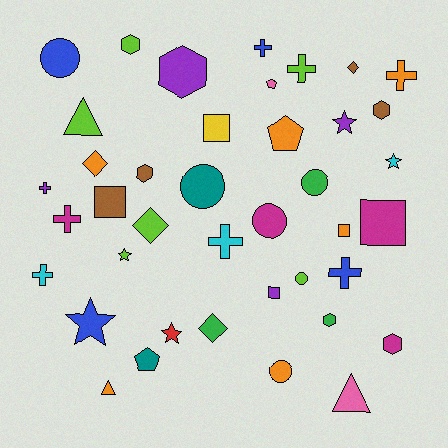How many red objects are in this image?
There is 1 red object.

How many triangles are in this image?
There are 3 triangles.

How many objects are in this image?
There are 40 objects.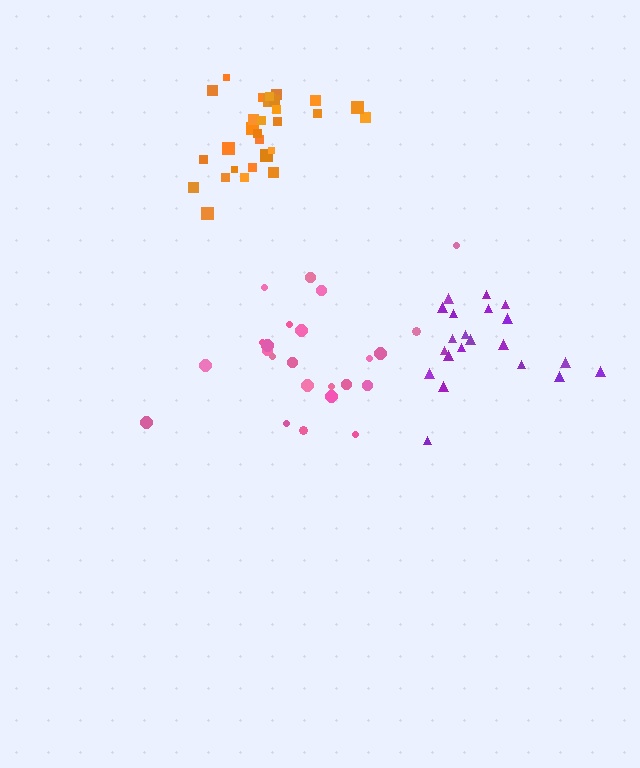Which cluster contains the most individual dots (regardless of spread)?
Orange (30).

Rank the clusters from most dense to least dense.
orange, purple, pink.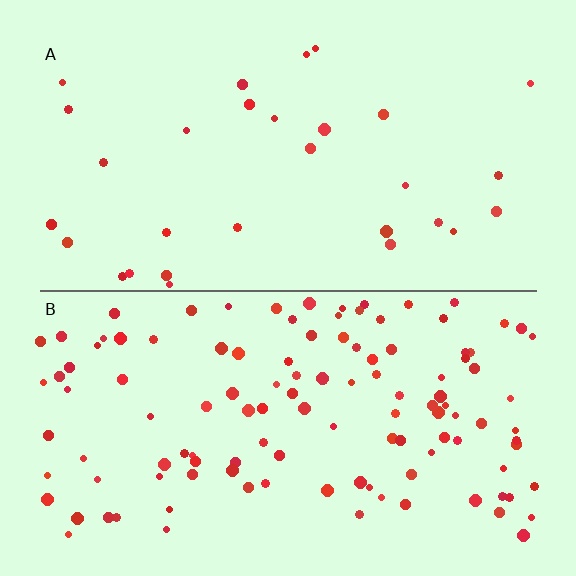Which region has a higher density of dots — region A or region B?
B (the bottom).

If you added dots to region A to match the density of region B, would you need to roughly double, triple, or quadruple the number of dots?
Approximately quadruple.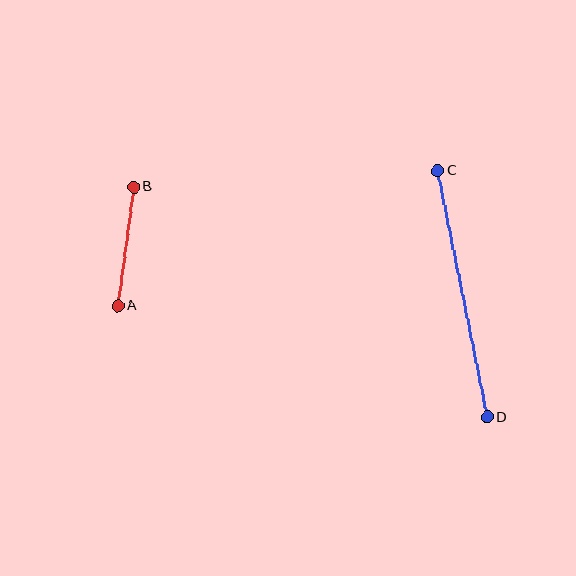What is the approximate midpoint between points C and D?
The midpoint is at approximately (463, 294) pixels.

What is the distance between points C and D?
The distance is approximately 251 pixels.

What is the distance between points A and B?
The distance is approximately 119 pixels.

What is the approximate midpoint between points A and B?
The midpoint is at approximately (126, 246) pixels.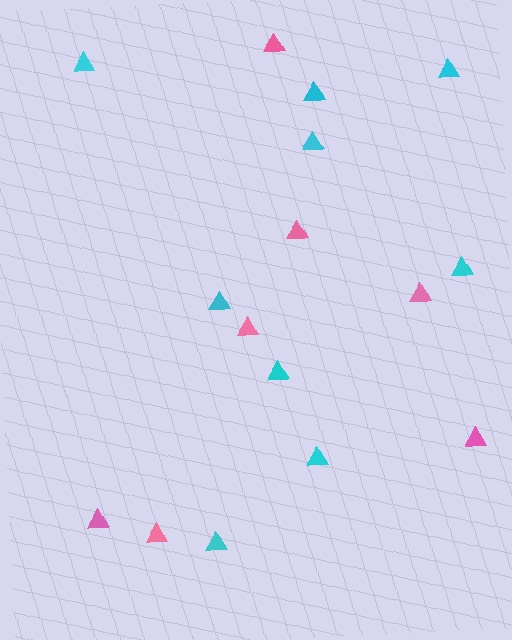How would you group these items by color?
There are 2 groups: one group of cyan triangles (9) and one group of pink triangles (7).